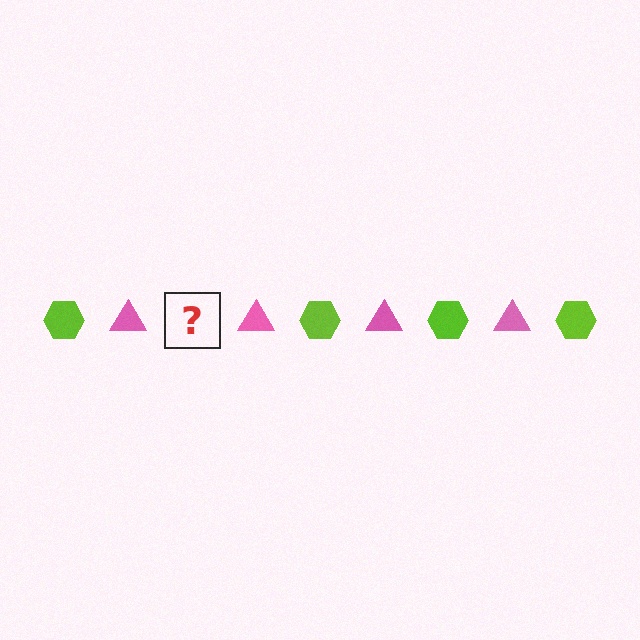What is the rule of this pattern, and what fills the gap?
The rule is that the pattern alternates between lime hexagon and pink triangle. The gap should be filled with a lime hexagon.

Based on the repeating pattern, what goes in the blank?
The blank should be a lime hexagon.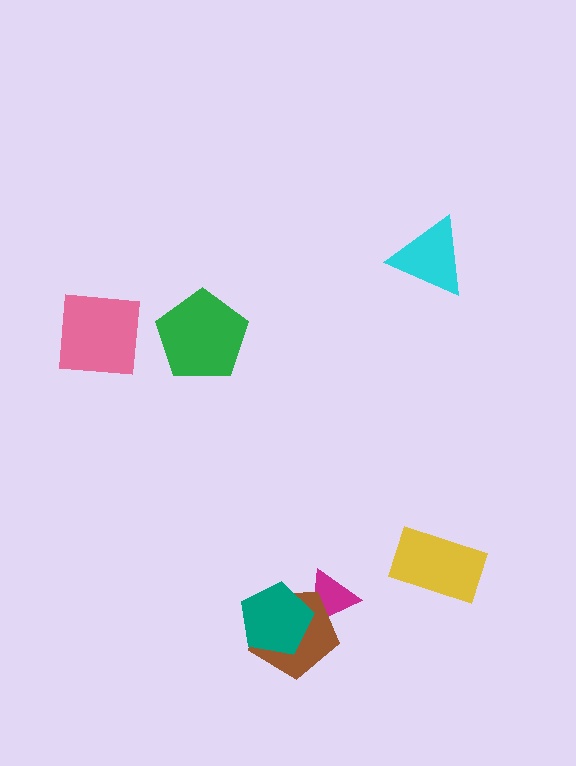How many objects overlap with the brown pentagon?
2 objects overlap with the brown pentagon.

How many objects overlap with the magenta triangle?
2 objects overlap with the magenta triangle.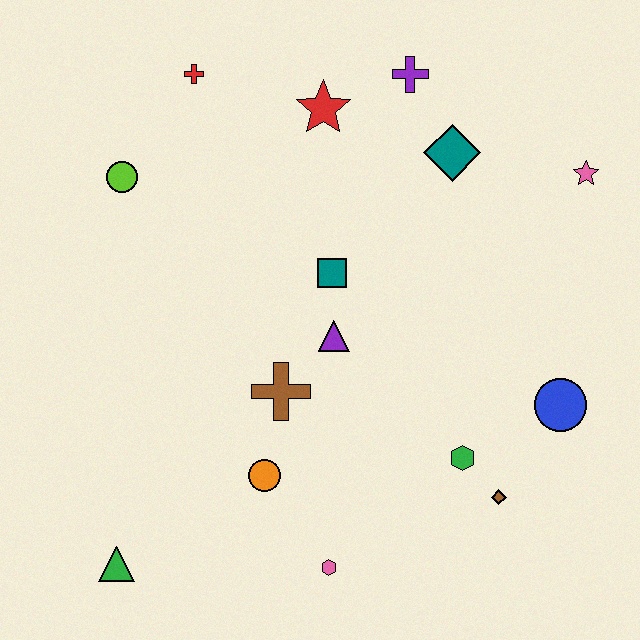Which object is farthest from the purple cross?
The green triangle is farthest from the purple cross.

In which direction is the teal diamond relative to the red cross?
The teal diamond is to the right of the red cross.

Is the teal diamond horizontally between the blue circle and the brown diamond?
No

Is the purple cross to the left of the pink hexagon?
No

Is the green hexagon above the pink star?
No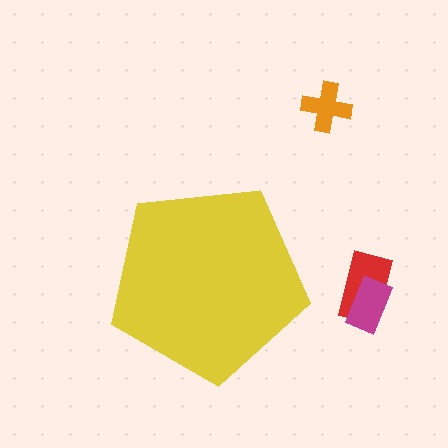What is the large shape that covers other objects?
A yellow pentagon.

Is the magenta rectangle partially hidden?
No, the magenta rectangle is fully visible.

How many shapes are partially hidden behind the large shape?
0 shapes are partially hidden.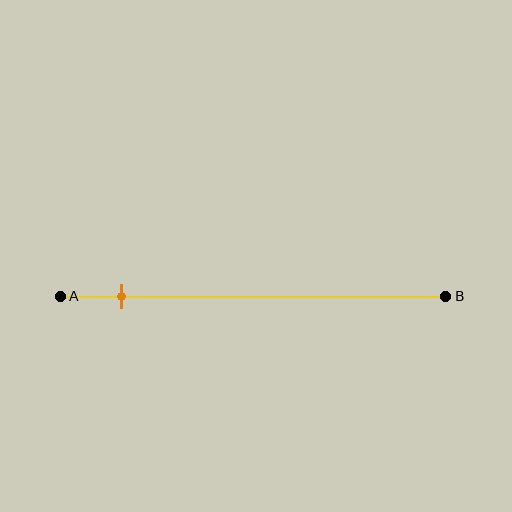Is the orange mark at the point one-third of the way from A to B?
No, the mark is at about 15% from A, not at the 33% one-third point.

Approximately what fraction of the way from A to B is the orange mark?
The orange mark is approximately 15% of the way from A to B.